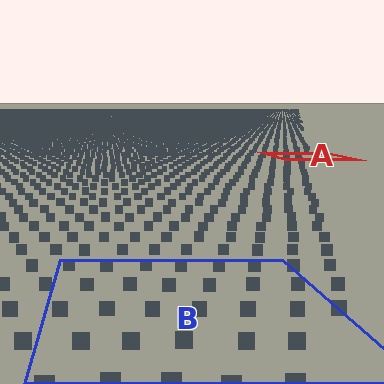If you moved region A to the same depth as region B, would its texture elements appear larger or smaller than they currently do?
They would appear larger. At a closer depth, the same texture elements are projected at a bigger on-screen size.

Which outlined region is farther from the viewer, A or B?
Region A is farther from the viewer — the texture elements inside it appear smaller and more densely packed.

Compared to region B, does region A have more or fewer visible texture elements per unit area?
Region A has more texture elements per unit area — they are packed more densely because it is farther away.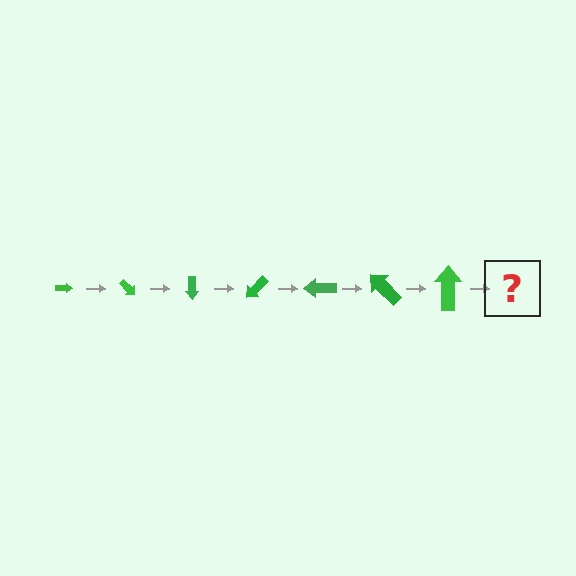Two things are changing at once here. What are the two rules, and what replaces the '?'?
The two rules are that the arrow grows larger each step and it rotates 45 degrees each step. The '?' should be an arrow, larger than the previous one and rotated 315 degrees from the start.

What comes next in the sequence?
The next element should be an arrow, larger than the previous one and rotated 315 degrees from the start.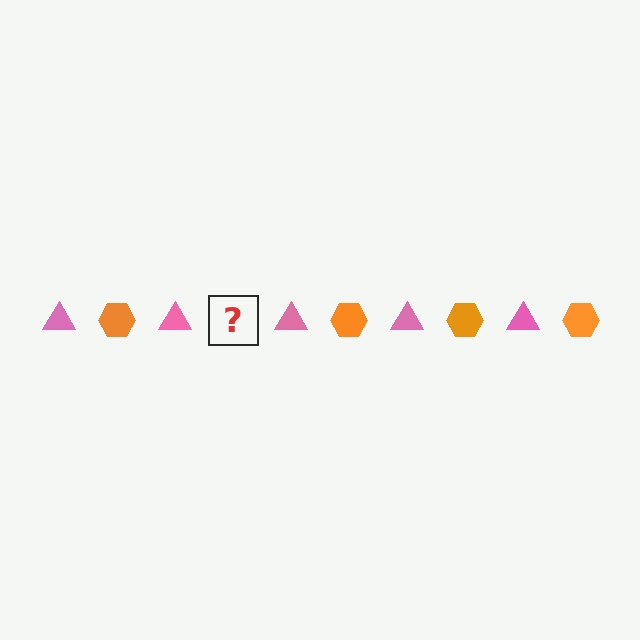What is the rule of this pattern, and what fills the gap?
The rule is that the pattern alternates between pink triangle and orange hexagon. The gap should be filled with an orange hexagon.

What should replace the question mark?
The question mark should be replaced with an orange hexagon.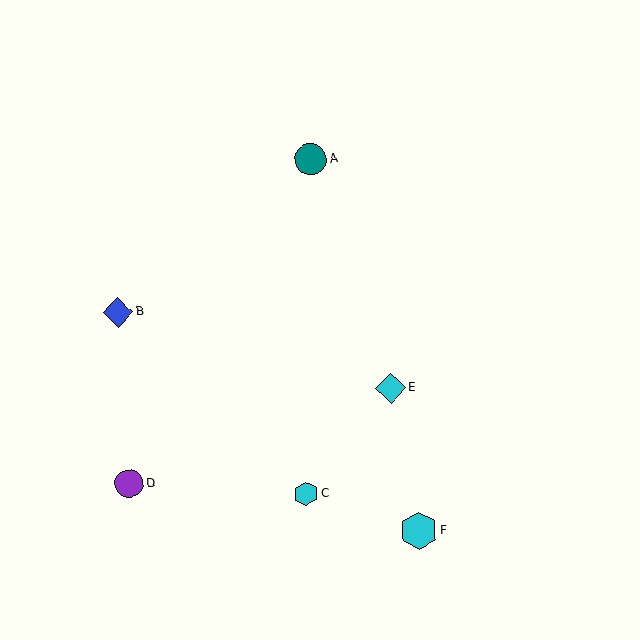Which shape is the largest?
The cyan hexagon (labeled F) is the largest.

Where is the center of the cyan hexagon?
The center of the cyan hexagon is at (419, 531).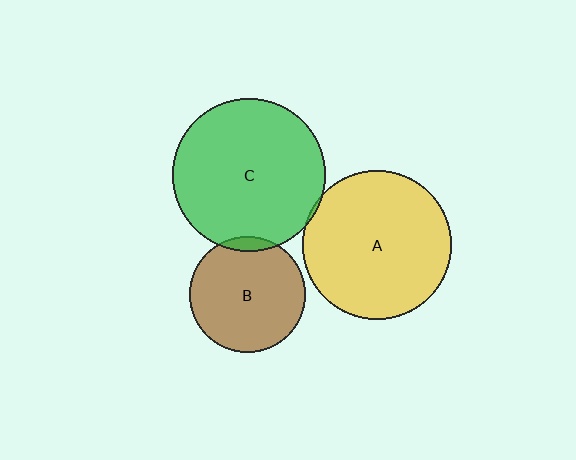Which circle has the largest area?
Circle C (green).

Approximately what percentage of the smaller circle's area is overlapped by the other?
Approximately 5%.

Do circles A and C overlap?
Yes.